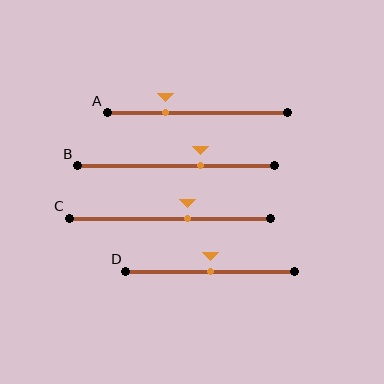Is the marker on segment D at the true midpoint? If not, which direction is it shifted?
Yes, the marker on segment D is at the true midpoint.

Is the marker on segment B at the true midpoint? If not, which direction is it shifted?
No, the marker on segment B is shifted to the right by about 13% of the segment length.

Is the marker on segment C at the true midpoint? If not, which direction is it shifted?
No, the marker on segment C is shifted to the right by about 9% of the segment length.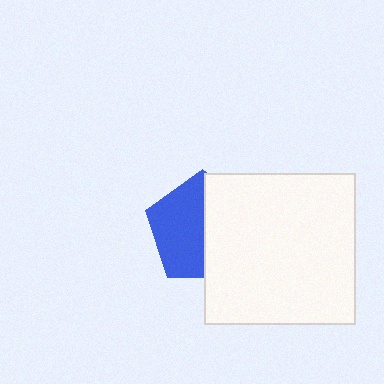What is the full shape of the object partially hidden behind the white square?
The partially hidden object is a blue pentagon.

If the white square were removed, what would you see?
You would see the complete blue pentagon.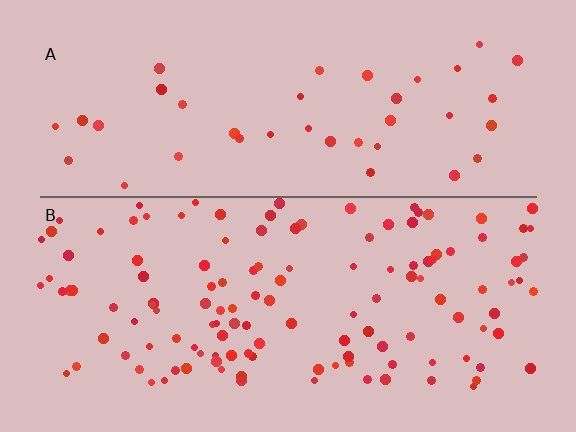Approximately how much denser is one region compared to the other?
Approximately 3.1× — region B over region A.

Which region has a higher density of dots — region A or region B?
B (the bottom).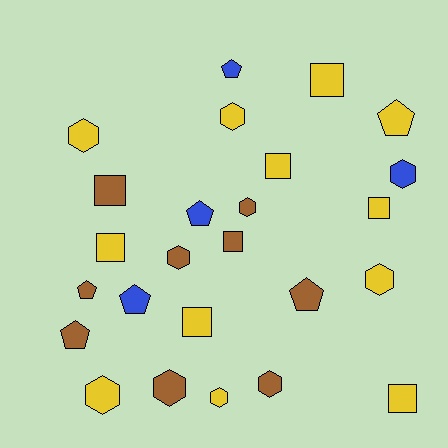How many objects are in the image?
There are 25 objects.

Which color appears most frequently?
Yellow, with 12 objects.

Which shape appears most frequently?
Hexagon, with 10 objects.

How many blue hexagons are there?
There is 1 blue hexagon.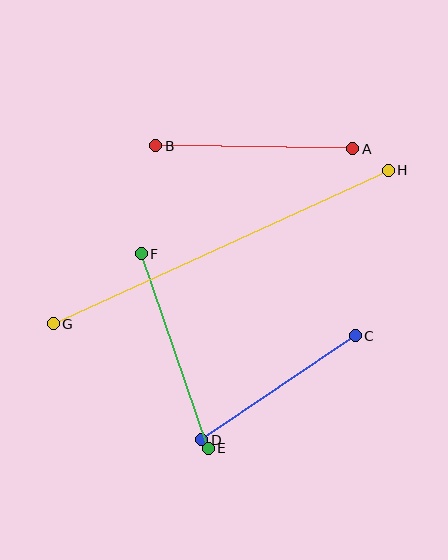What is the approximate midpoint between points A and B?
The midpoint is at approximately (254, 147) pixels.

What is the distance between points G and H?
The distance is approximately 369 pixels.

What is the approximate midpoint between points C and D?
The midpoint is at approximately (278, 388) pixels.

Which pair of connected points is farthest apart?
Points G and H are farthest apart.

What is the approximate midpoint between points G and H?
The midpoint is at approximately (221, 247) pixels.